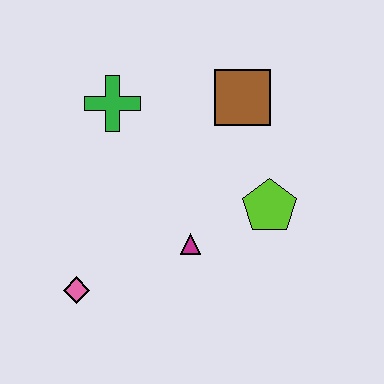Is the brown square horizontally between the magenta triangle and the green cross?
No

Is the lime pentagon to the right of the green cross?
Yes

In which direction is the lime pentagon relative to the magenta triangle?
The lime pentagon is to the right of the magenta triangle.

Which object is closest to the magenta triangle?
The lime pentagon is closest to the magenta triangle.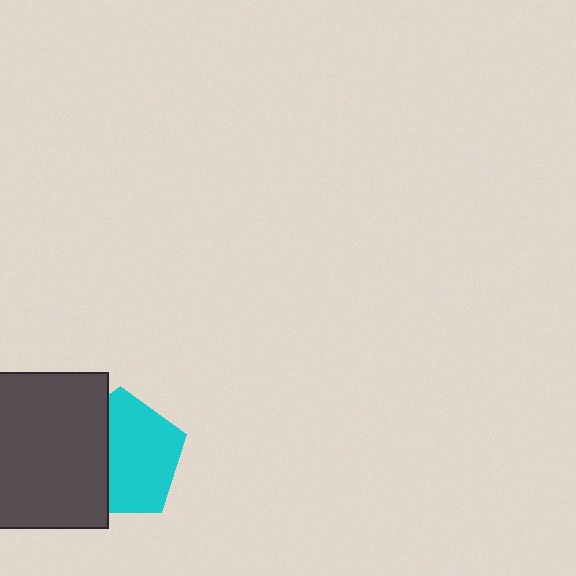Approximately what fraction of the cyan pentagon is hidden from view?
Roughly 38% of the cyan pentagon is hidden behind the dark gray rectangle.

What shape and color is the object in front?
The object in front is a dark gray rectangle.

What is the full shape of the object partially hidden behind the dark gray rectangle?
The partially hidden object is a cyan pentagon.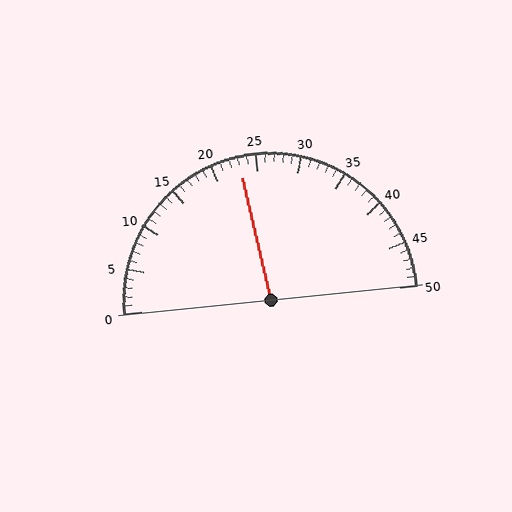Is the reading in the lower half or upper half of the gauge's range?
The reading is in the lower half of the range (0 to 50).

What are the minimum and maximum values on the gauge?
The gauge ranges from 0 to 50.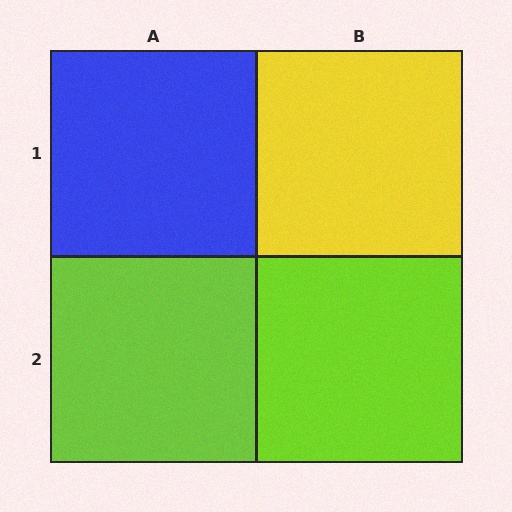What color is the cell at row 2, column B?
Lime.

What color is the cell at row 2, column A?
Lime.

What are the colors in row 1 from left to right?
Blue, yellow.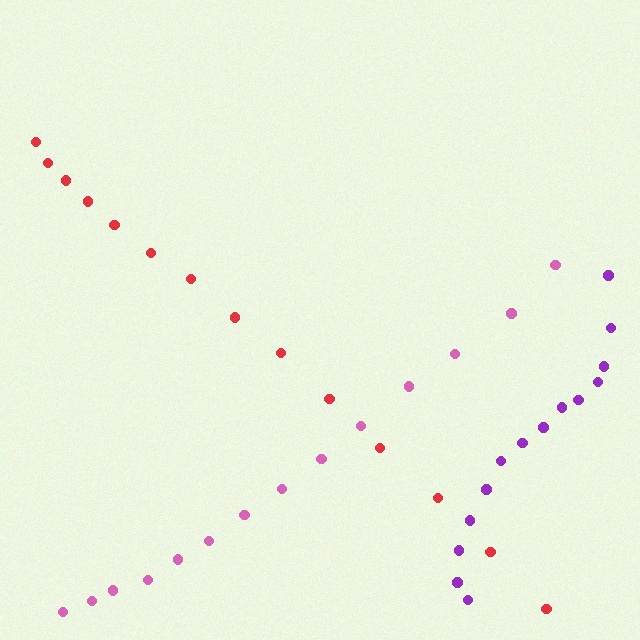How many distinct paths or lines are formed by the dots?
There are 3 distinct paths.